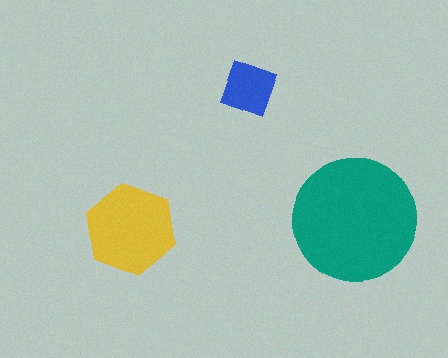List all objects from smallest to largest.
The blue square, the yellow hexagon, the teal circle.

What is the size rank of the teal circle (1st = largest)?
1st.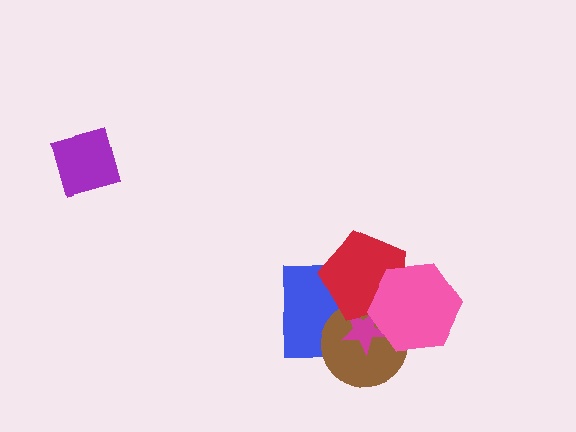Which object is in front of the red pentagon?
The pink hexagon is in front of the red pentagon.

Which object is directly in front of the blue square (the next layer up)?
The brown circle is directly in front of the blue square.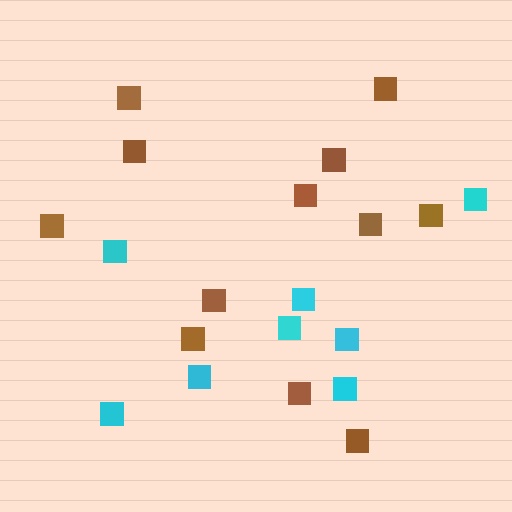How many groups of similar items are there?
There are 2 groups: one group of cyan squares (8) and one group of brown squares (12).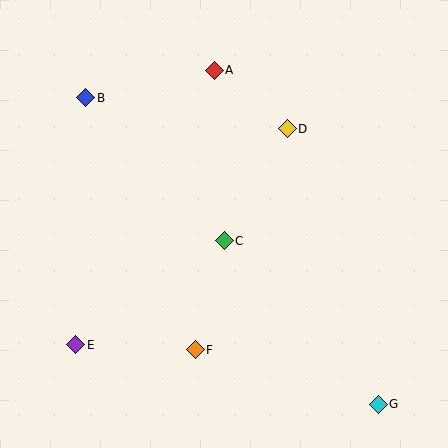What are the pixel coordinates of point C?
Point C is at (224, 241).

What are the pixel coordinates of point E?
Point E is at (76, 345).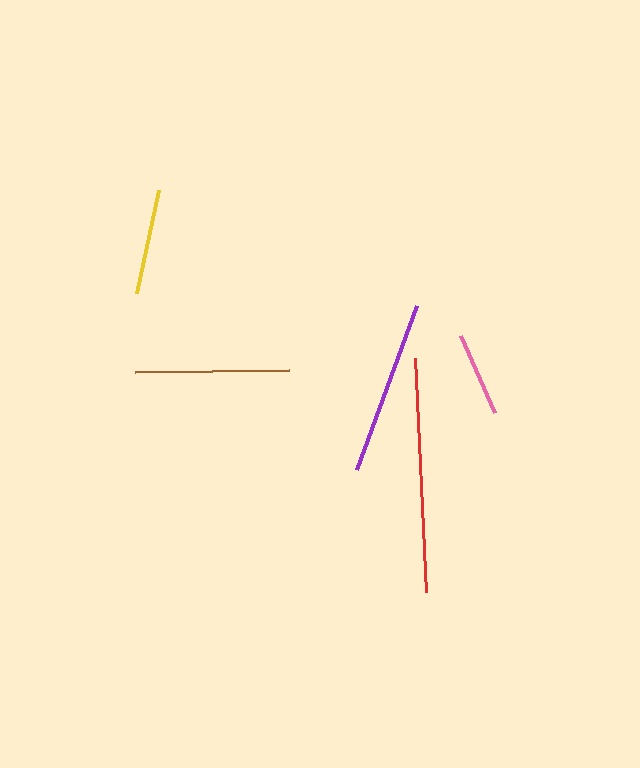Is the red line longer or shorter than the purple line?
The red line is longer than the purple line.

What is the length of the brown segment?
The brown segment is approximately 154 pixels long.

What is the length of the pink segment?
The pink segment is approximately 85 pixels long.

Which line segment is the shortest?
The pink line is the shortest at approximately 85 pixels.